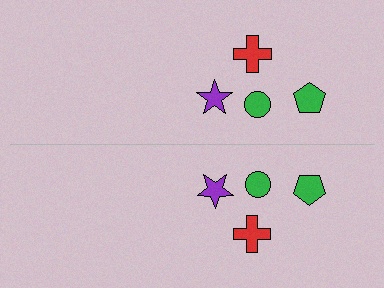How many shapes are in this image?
There are 8 shapes in this image.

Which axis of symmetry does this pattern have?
The pattern has a horizontal axis of symmetry running through the center of the image.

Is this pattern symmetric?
Yes, this pattern has bilateral (reflection) symmetry.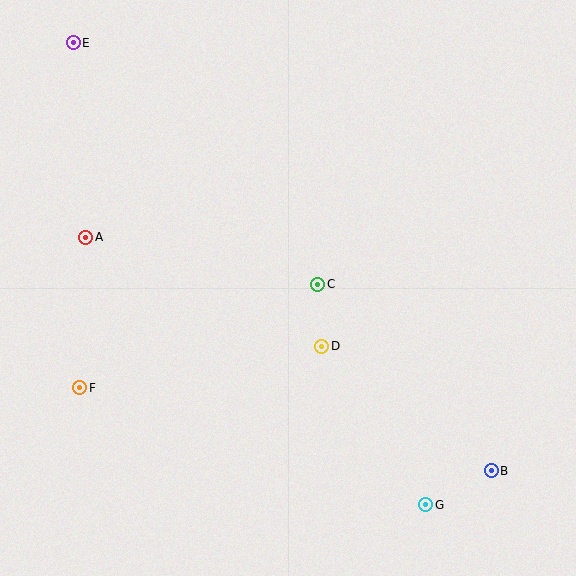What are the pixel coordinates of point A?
Point A is at (86, 237).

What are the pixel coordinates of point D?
Point D is at (322, 346).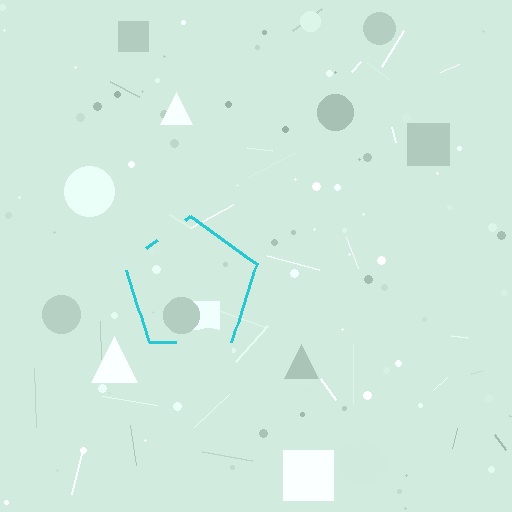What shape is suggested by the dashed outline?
The dashed outline suggests a pentagon.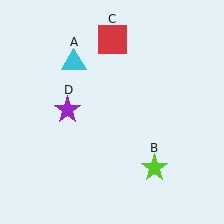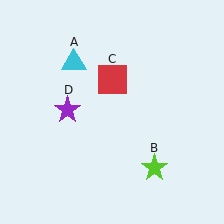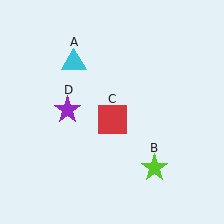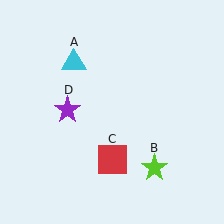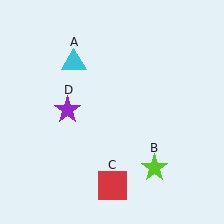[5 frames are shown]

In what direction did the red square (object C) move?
The red square (object C) moved down.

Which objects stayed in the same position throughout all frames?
Cyan triangle (object A) and lime star (object B) and purple star (object D) remained stationary.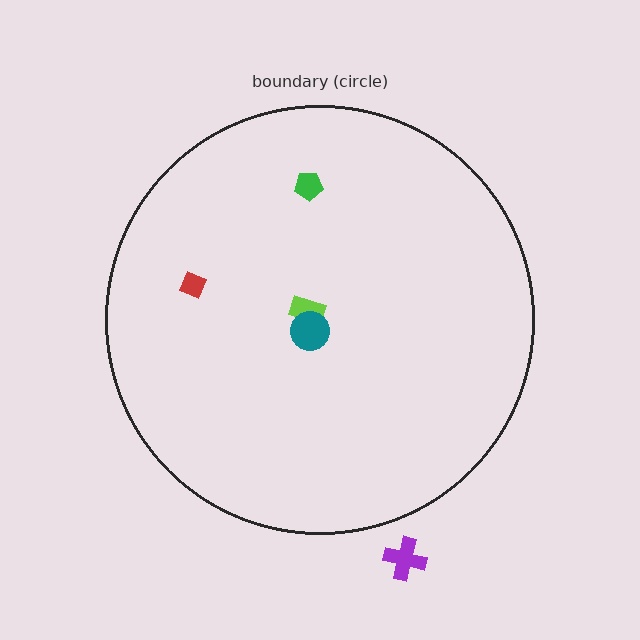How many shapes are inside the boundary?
4 inside, 1 outside.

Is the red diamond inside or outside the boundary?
Inside.